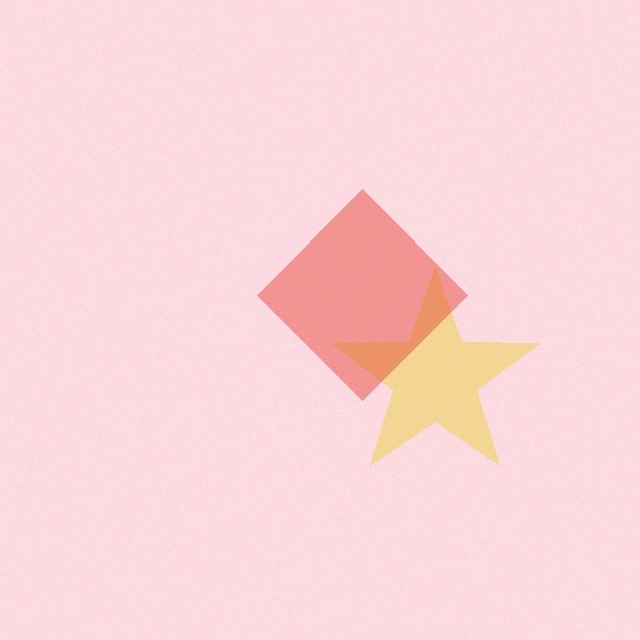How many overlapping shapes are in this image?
There are 2 overlapping shapes in the image.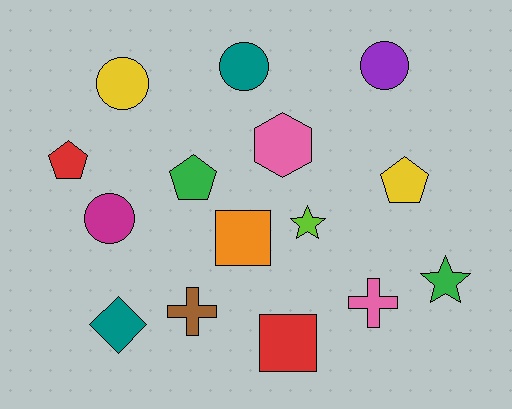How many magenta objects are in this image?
There is 1 magenta object.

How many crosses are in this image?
There are 2 crosses.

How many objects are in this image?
There are 15 objects.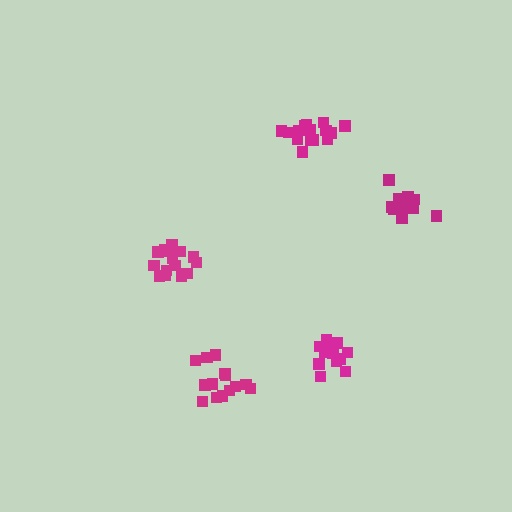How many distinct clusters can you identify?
There are 5 distinct clusters.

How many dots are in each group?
Group 1: 12 dots, Group 2: 15 dots, Group 3: 10 dots, Group 4: 15 dots, Group 5: 14 dots (66 total).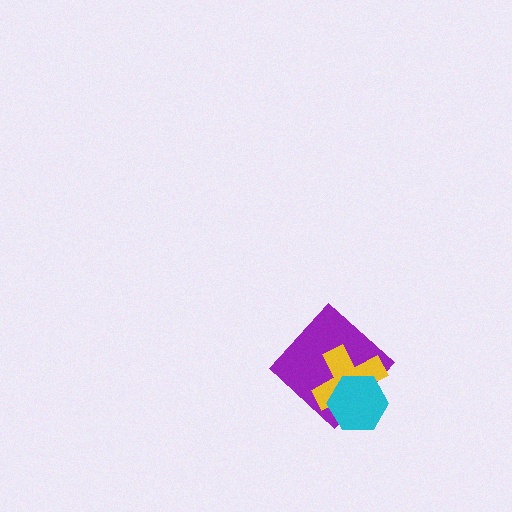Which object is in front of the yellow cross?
The cyan hexagon is in front of the yellow cross.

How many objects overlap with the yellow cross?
2 objects overlap with the yellow cross.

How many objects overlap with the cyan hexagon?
2 objects overlap with the cyan hexagon.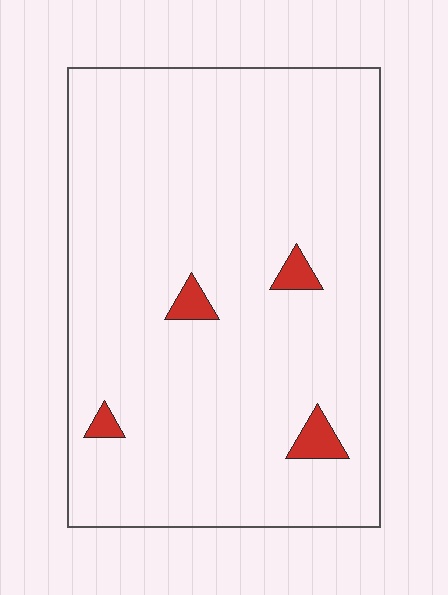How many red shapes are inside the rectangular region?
4.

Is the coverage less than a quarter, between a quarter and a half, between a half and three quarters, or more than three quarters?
Less than a quarter.